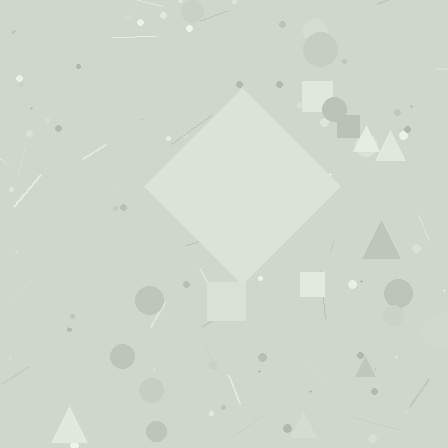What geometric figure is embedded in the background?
A diamond is embedded in the background.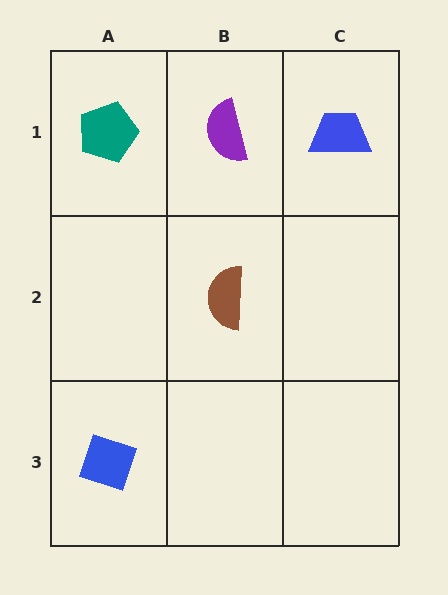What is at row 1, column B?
A purple semicircle.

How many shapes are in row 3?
1 shape.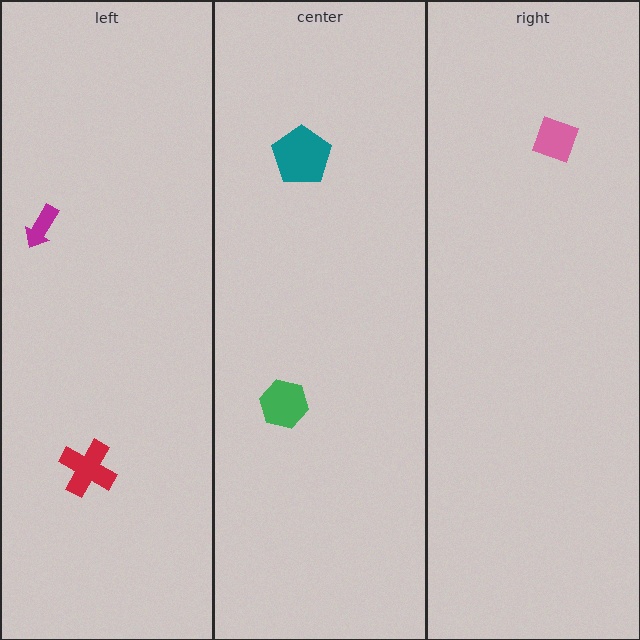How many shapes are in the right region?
1.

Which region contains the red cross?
The left region.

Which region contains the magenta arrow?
The left region.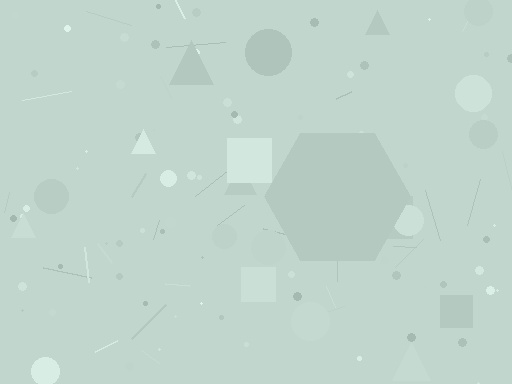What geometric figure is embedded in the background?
A hexagon is embedded in the background.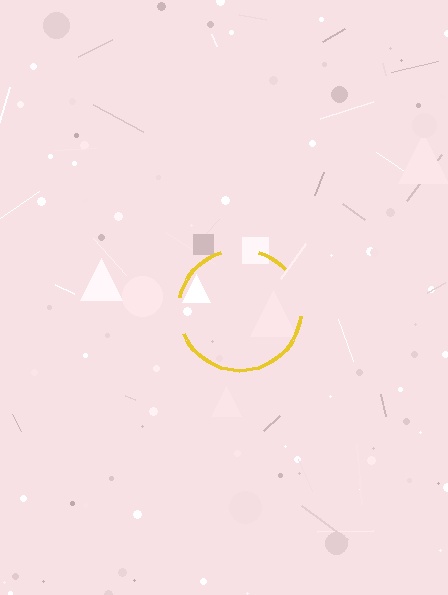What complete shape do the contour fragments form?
The contour fragments form a circle.